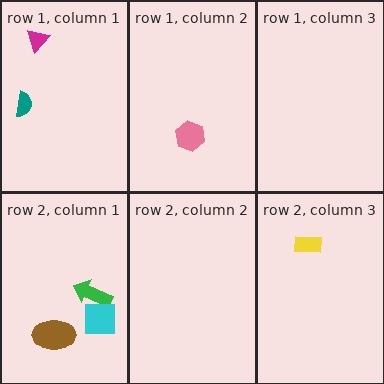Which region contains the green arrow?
The row 2, column 1 region.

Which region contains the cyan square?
The row 2, column 1 region.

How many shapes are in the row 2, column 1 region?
3.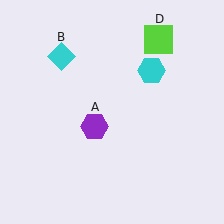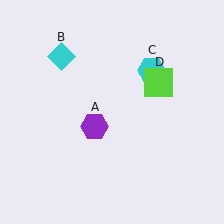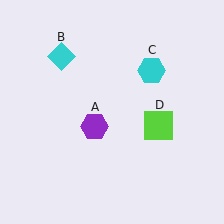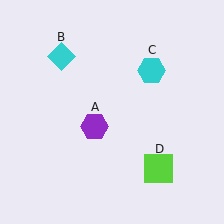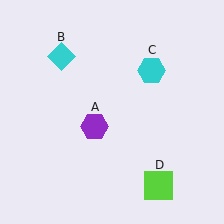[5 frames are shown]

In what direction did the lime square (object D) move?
The lime square (object D) moved down.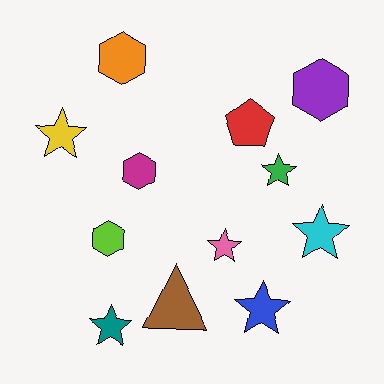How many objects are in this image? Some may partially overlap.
There are 12 objects.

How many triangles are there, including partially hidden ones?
There is 1 triangle.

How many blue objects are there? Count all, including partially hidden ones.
There is 1 blue object.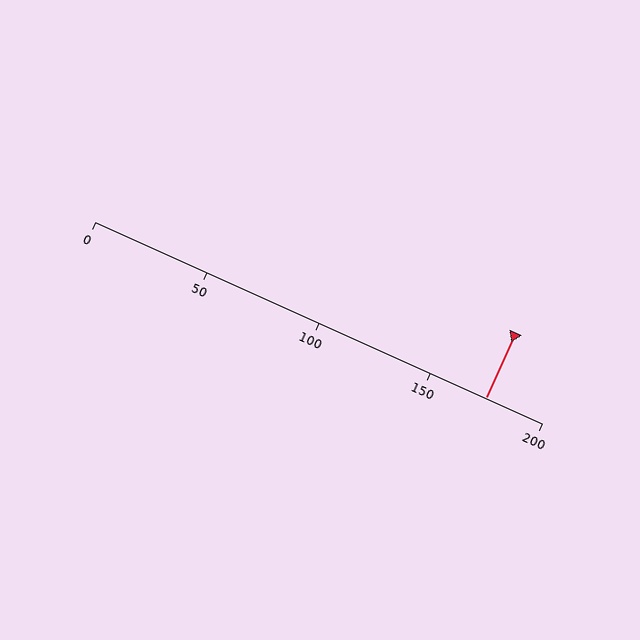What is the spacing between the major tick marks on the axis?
The major ticks are spaced 50 apart.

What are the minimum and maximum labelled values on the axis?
The axis runs from 0 to 200.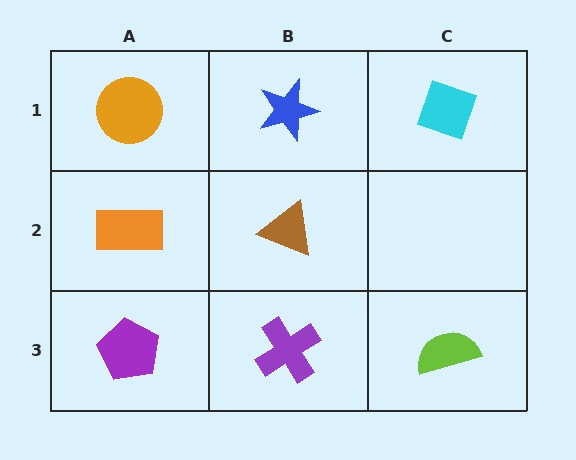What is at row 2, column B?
A brown triangle.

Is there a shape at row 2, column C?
No, that cell is empty.